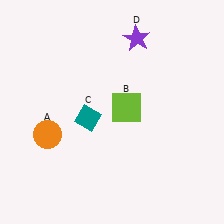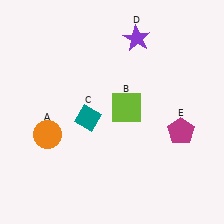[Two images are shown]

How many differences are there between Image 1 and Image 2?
There is 1 difference between the two images.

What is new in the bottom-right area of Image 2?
A magenta pentagon (E) was added in the bottom-right area of Image 2.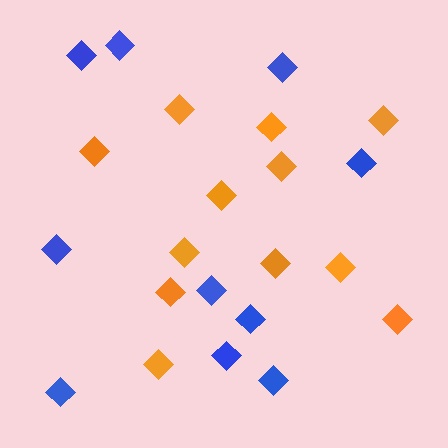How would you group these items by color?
There are 2 groups: one group of blue diamonds (10) and one group of orange diamonds (12).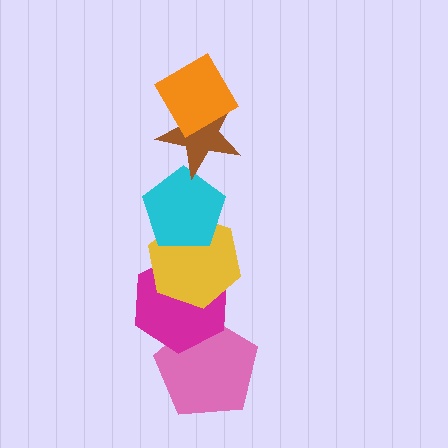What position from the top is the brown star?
The brown star is 2nd from the top.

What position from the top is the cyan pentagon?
The cyan pentagon is 3rd from the top.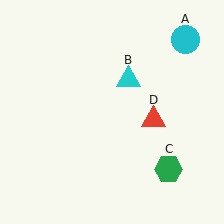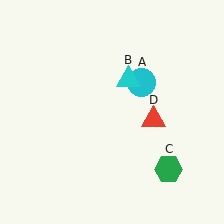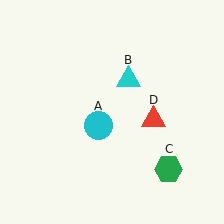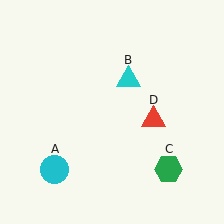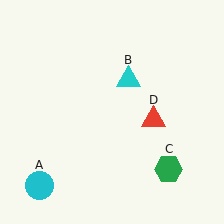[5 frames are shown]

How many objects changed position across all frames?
1 object changed position: cyan circle (object A).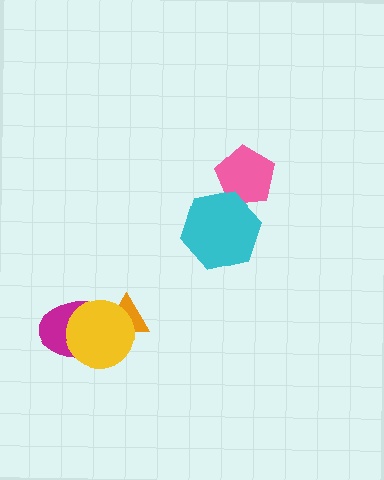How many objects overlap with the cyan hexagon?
1 object overlaps with the cyan hexagon.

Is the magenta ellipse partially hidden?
Yes, it is partially covered by another shape.